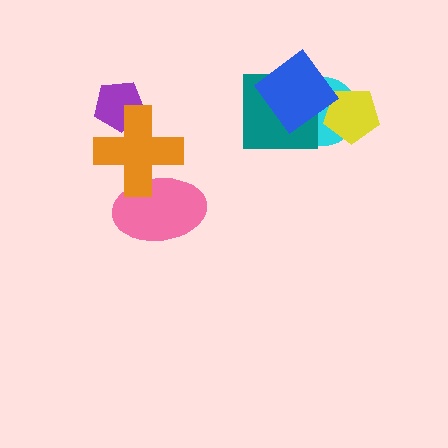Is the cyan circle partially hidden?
Yes, it is partially covered by another shape.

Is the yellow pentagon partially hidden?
Yes, it is partially covered by another shape.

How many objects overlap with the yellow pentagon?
2 objects overlap with the yellow pentagon.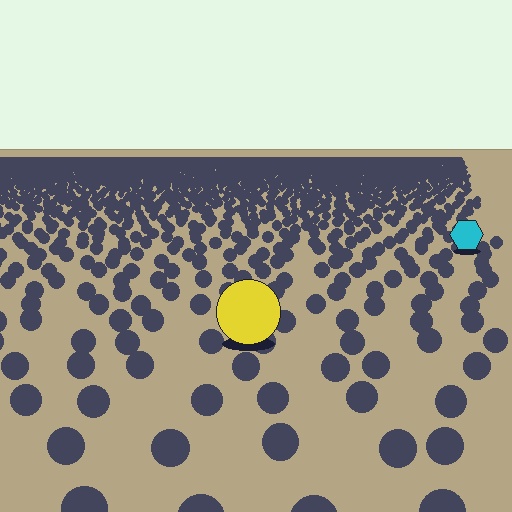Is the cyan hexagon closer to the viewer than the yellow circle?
No. The yellow circle is closer — you can tell from the texture gradient: the ground texture is coarser near it.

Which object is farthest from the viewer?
The cyan hexagon is farthest from the viewer. It appears smaller and the ground texture around it is denser.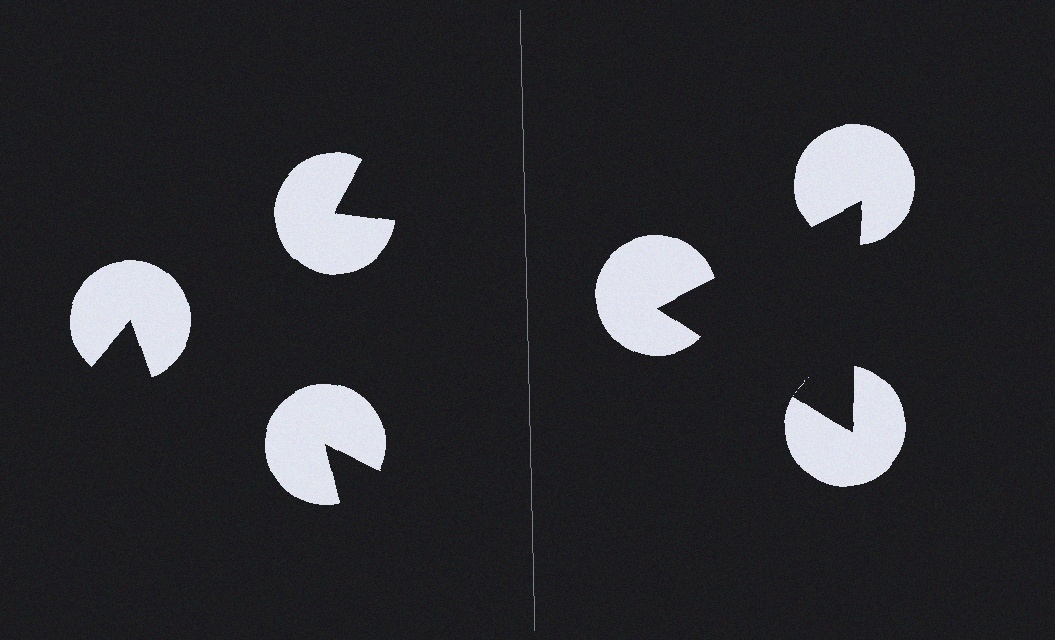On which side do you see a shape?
An illusory triangle appears on the right side. On the left side the wedge cuts are rotated, so no coherent shape forms.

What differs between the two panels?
The pac-man discs are positioned identically on both sides; only the wedge orientations differ. On the right they align to a triangle; on the left they are misaligned.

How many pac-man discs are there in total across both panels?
6 — 3 on each side.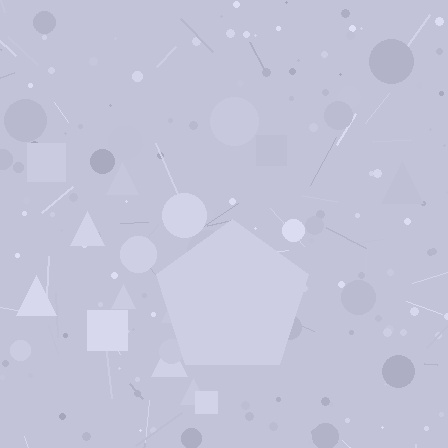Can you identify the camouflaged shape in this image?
The camouflaged shape is a pentagon.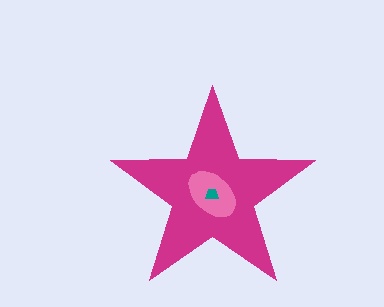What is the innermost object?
The teal trapezoid.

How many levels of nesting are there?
3.